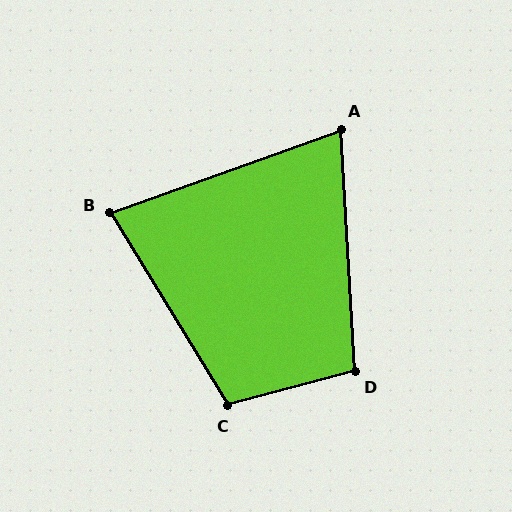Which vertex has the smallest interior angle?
A, at approximately 74 degrees.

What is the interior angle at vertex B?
Approximately 78 degrees (acute).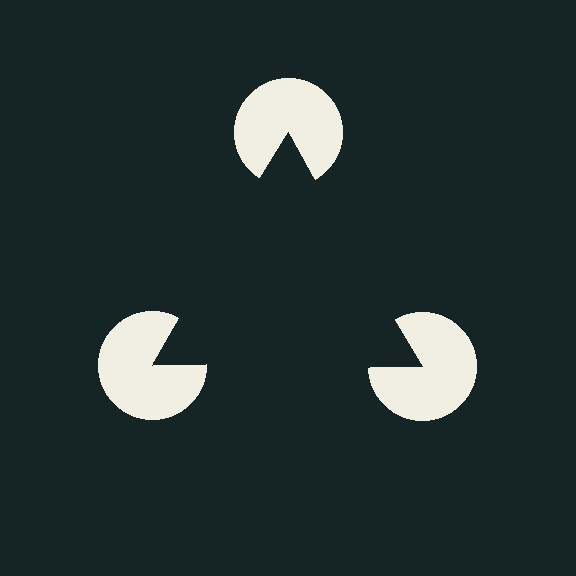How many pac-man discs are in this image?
There are 3 — one at each vertex of the illusory triangle.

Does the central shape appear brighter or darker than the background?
It typically appears slightly darker than the background, even though no actual brightness change is drawn.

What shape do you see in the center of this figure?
An illusory triangle — its edges are inferred from the aligned wedge cuts in the pac-man discs, not physically drawn.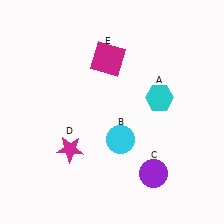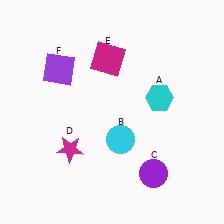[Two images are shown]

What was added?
A purple square (F) was added in Image 2.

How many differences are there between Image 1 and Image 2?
There is 1 difference between the two images.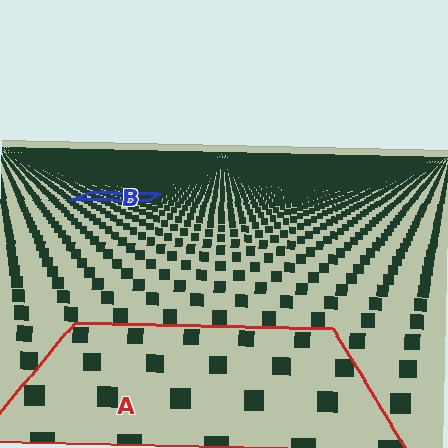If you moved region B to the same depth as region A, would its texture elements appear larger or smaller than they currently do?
They would appear larger. At a closer depth, the same texture elements are projected at a bigger on-screen size.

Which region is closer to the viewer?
Region A is closer. The texture elements there are larger and more spread out.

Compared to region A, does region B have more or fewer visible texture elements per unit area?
Region B has more texture elements per unit area — they are packed more densely because it is farther away.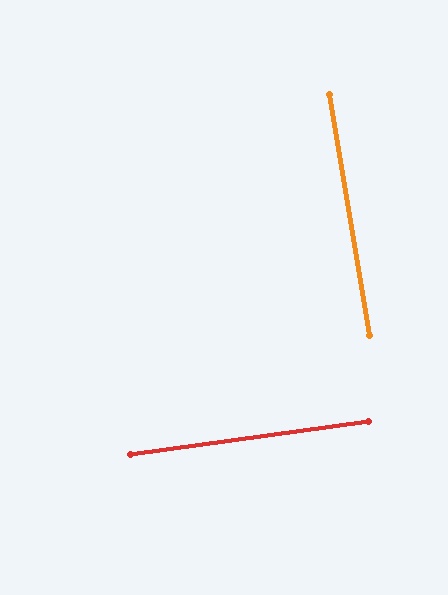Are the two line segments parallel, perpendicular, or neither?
Perpendicular — they meet at approximately 88°.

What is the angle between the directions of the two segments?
Approximately 88 degrees.